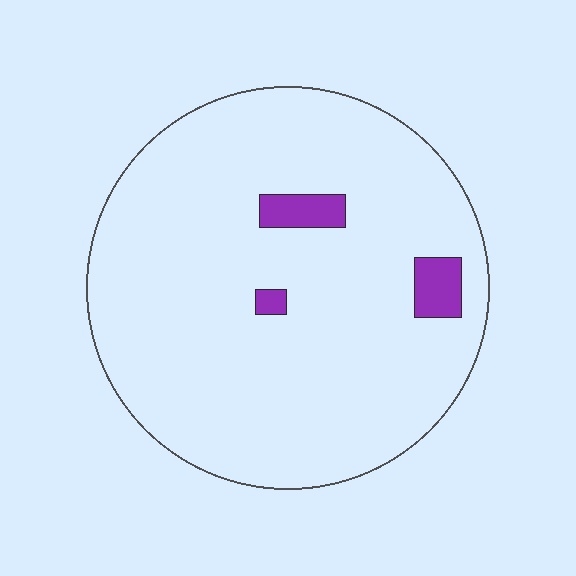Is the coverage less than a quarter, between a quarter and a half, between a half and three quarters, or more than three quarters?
Less than a quarter.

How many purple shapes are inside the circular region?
3.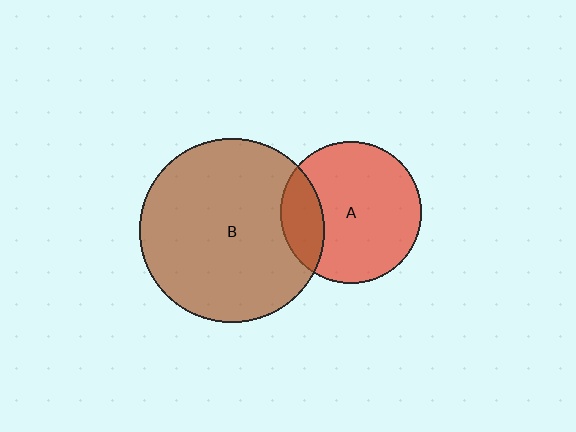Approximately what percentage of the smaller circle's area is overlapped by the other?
Approximately 20%.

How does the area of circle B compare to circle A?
Approximately 1.7 times.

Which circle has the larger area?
Circle B (brown).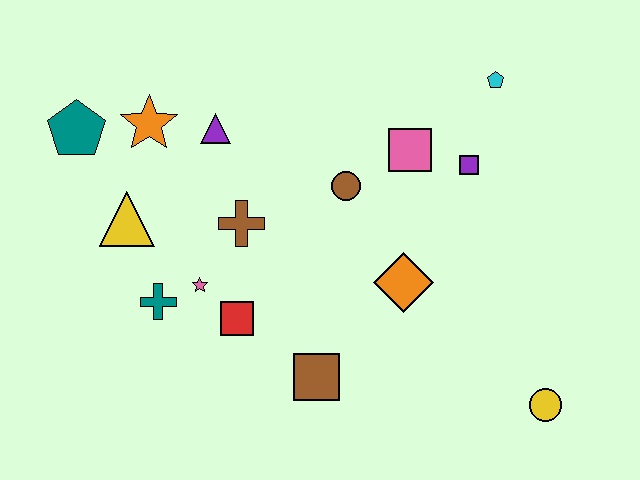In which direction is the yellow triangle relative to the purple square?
The yellow triangle is to the left of the purple square.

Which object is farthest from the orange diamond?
The teal pentagon is farthest from the orange diamond.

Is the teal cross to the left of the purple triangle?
Yes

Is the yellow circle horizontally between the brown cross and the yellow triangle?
No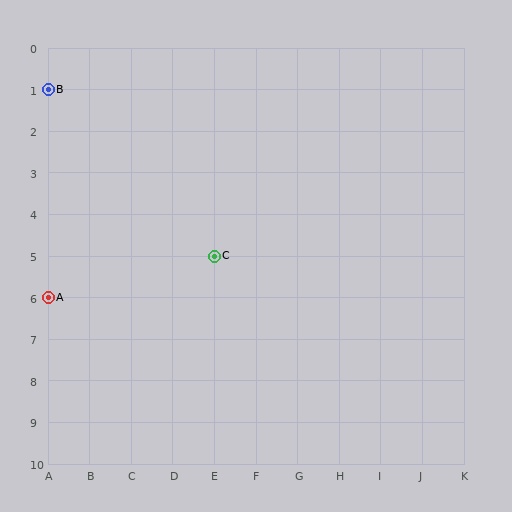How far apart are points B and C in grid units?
Points B and C are 4 columns and 4 rows apart (about 5.7 grid units diagonally).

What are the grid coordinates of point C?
Point C is at grid coordinates (E, 5).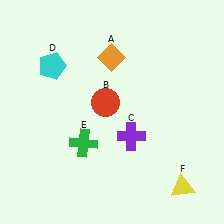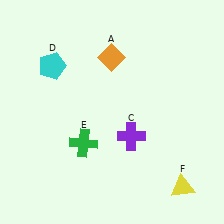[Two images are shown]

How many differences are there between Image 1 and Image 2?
There is 1 difference between the two images.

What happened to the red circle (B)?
The red circle (B) was removed in Image 2. It was in the top-left area of Image 1.